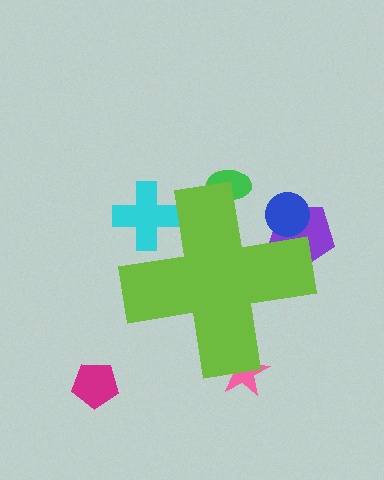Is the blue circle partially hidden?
Yes, the blue circle is partially hidden behind the lime cross.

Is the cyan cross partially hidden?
Yes, the cyan cross is partially hidden behind the lime cross.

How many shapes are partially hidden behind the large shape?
5 shapes are partially hidden.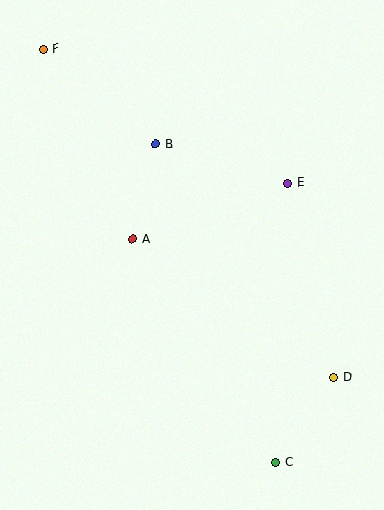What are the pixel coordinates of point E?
Point E is at (288, 183).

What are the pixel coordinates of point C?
Point C is at (276, 462).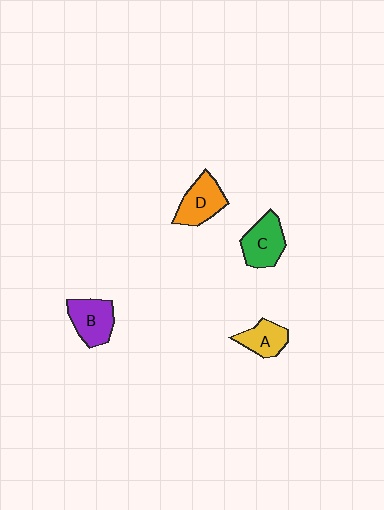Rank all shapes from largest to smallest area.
From largest to smallest: D (orange), C (green), B (purple), A (yellow).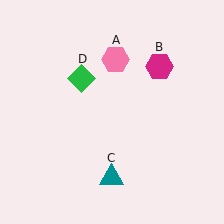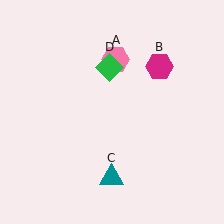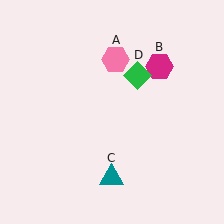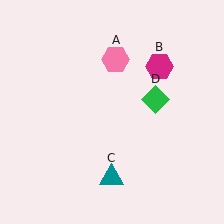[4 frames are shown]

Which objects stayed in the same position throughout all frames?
Pink hexagon (object A) and magenta hexagon (object B) and teal triangle (object C) remained stationary.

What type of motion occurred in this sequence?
The green diamond (object D) rotated clockwise around the center of the scene.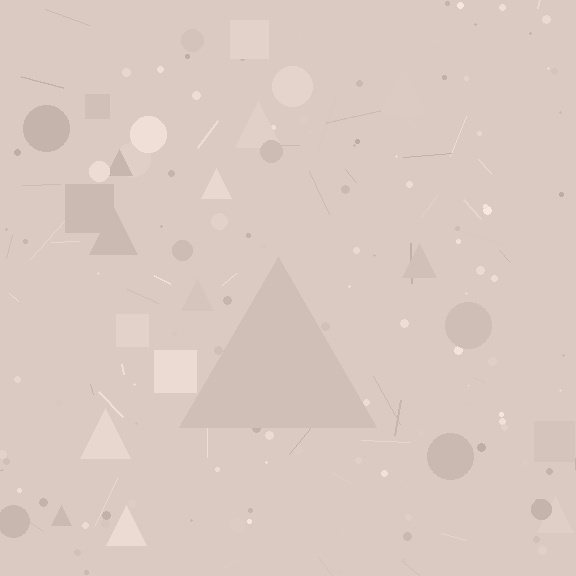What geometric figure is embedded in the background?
A triangle is embedded in the background.